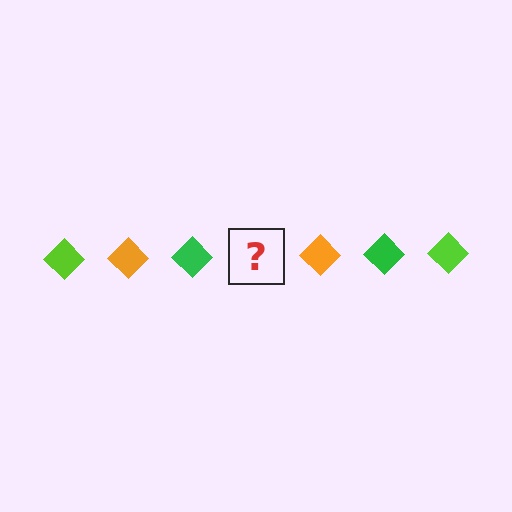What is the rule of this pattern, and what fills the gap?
The rule is that the pattern cycles through lime, orange, green diamonds. The gap should be filled with a lime diamond.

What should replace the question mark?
The question mark should be replaced with a lime diamond.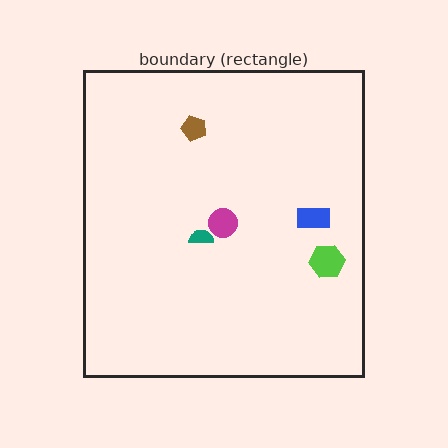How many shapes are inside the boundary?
5 inside, 0 outside.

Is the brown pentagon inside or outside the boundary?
Inside.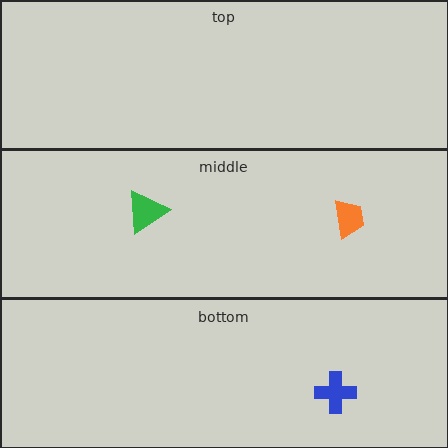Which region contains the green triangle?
The middle region.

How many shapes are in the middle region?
2.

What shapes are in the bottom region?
The blue cross.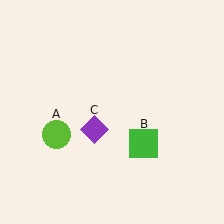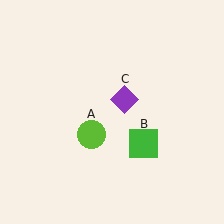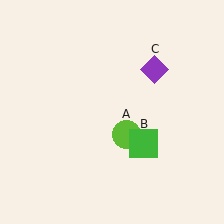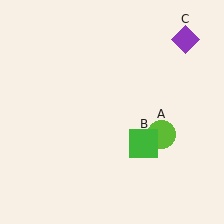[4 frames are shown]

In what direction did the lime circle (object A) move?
The lime circle (object A) moved right.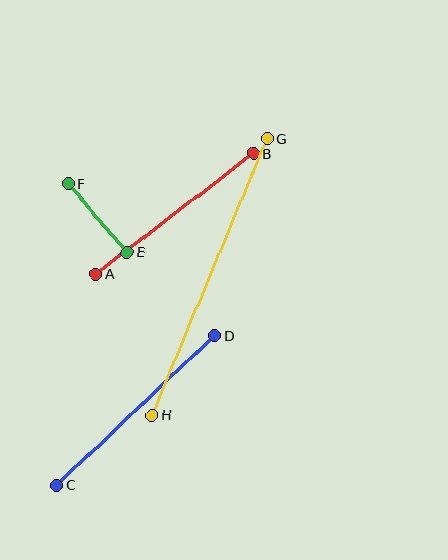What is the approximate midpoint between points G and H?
The midpoint is at approximately (210, 277) pixels.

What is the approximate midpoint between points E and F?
The midpoint is at approximately (98, 218) pixels.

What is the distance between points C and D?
The distance is approximately 218 pixels.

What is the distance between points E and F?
The distance is approximately 90 pixels.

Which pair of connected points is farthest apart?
Points G and H are farthest apart.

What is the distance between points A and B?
The distance is approximately 198 pixels.